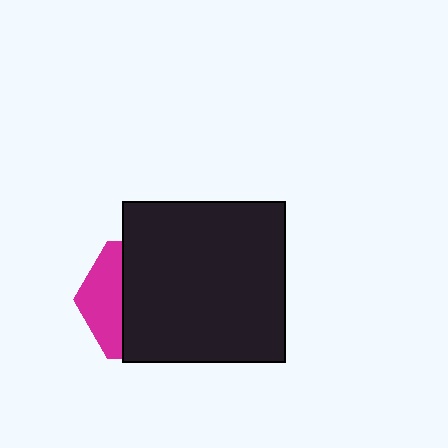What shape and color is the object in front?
The object in front is a black rectangle.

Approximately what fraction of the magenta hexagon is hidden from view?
Roughly 69% of the magenta hexagon is hidden behind the black rectangle.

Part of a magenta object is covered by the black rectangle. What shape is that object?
It is a hexagon.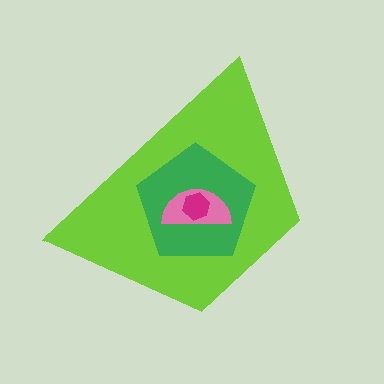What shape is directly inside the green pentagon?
The pink semicircle.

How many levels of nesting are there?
4.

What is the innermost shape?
The magenta hexagon.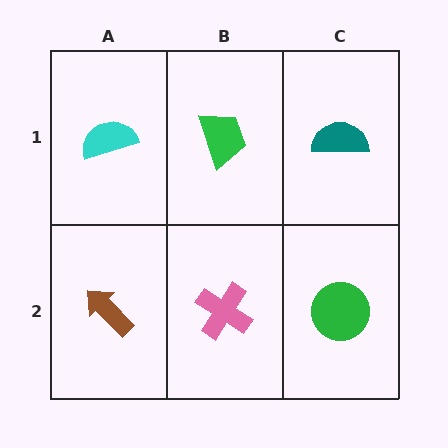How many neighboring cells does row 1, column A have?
2.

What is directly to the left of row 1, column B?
A cyan semicircle.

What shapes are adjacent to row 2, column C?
A teal semicircle (row 1, column C), a pink cross (row 2, column B).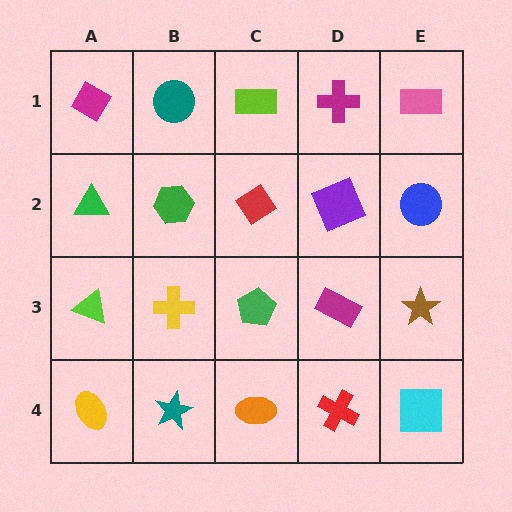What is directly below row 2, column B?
A yellow cross.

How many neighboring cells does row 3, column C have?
4.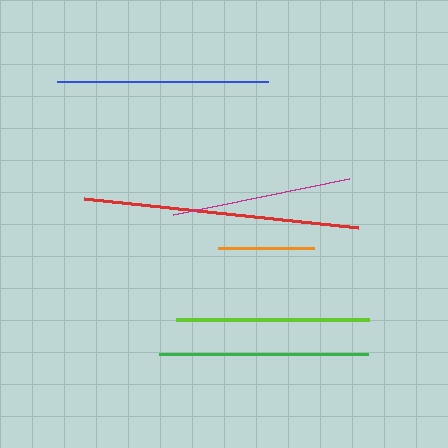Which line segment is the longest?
The red line is the longest at approximately 275 pixels.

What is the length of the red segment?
The red segment is approximately 275 pixels long.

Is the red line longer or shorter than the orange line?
The red line is longer than the orange line.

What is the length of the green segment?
The green segment is approximately 208 pixels long.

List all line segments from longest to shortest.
From longest to shortest: red, blue, green, lime, magenta, orange.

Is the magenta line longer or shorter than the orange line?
The magenta line is longer than the orange line.